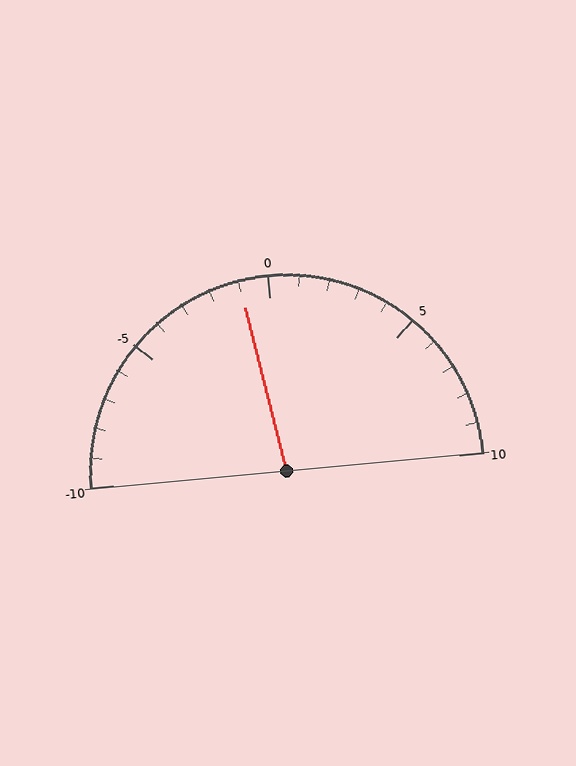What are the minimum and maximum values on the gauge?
The gauge ranges from -10 to 10.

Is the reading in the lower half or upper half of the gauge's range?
The reading is in the lower half of the range (-10 to 10).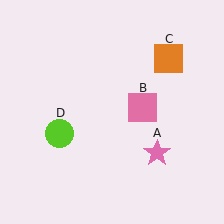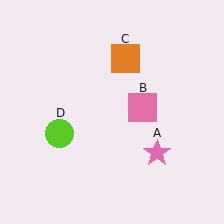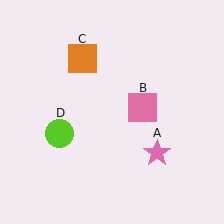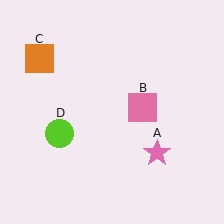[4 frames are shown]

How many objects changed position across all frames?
1 object changed position: orange square (object C).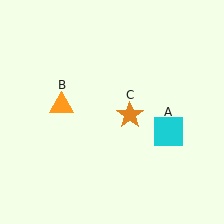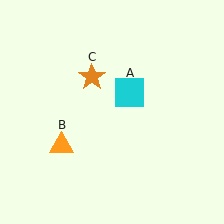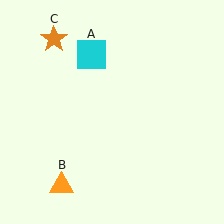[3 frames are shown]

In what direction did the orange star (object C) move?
The orange star (object C) moved up and to the left.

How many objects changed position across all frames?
3 objects changed position: cyan square (object A), orange triangle (object B), orange star (object C).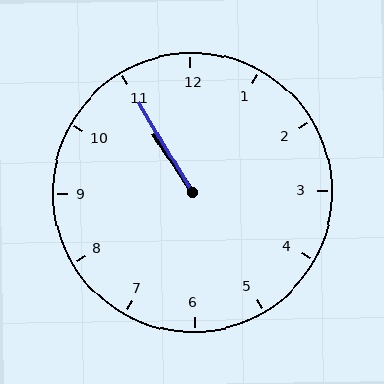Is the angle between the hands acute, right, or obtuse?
It is acute.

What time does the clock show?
10:55.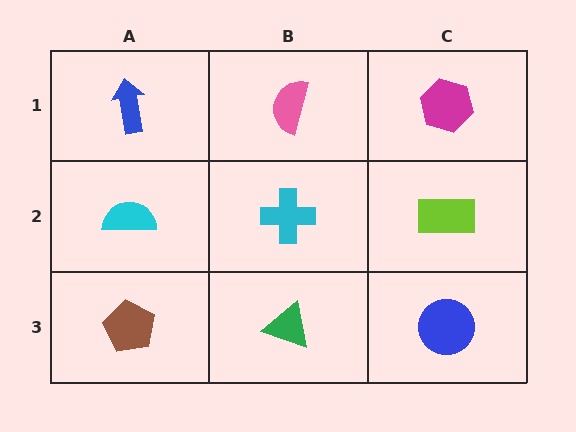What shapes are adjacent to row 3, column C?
A lime rectangle (row 2, column C), a green triangle (row 3, column B).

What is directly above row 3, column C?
A lime rectangle.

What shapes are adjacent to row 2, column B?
A pink semicircle (row 1, column B), a green triangle (row 3, column B), a cyan semicircle (row 2, column A), a lime rectangle (row 2, column C).